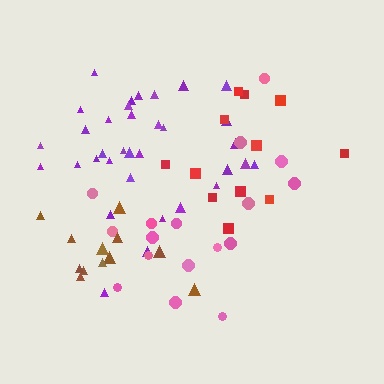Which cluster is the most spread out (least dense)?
Red.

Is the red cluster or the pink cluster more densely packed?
Pink.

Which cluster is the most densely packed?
Purple.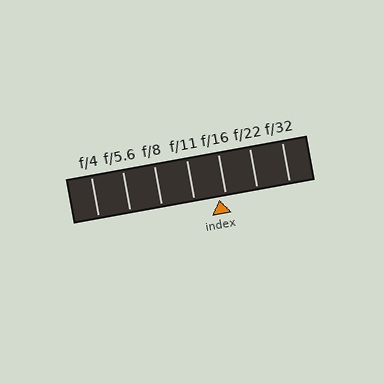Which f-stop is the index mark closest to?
The index mark is closest to f/16.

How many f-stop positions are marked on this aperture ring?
There are 7 f-stop positions marked.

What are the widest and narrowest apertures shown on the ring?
The widest aperture shown is f/4 and the narrowest is f/32.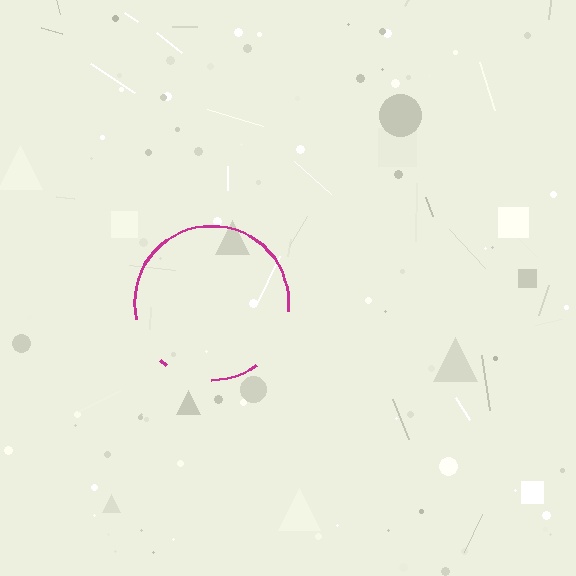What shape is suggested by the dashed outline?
The dashed outline suggests a circle.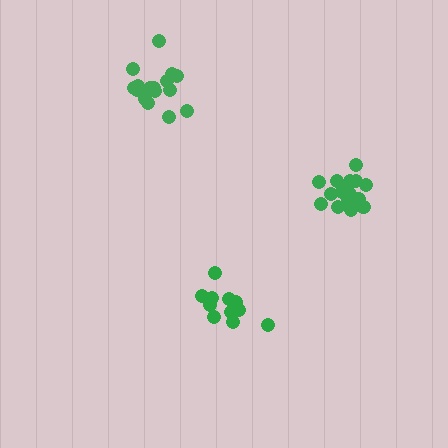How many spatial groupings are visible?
There are 3 spatial groupings.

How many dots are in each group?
Group 1: 18 dots, Group 2: 12 dots, Group 3: 16 dots (46 total).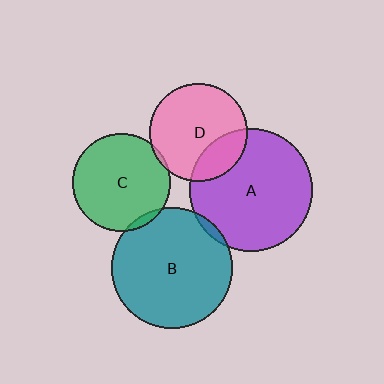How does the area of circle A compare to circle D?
Approximately 1.6 times.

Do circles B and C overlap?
Yes.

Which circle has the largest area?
Circle A (purple).